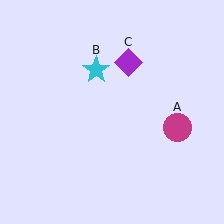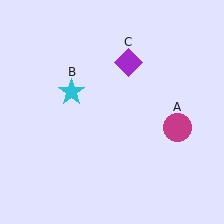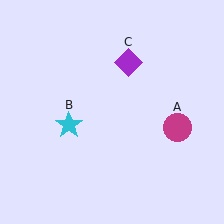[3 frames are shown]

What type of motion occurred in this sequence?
The cyan star (object B) rotated counterclockwise around the center of the scene.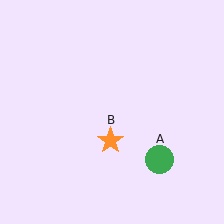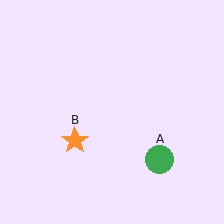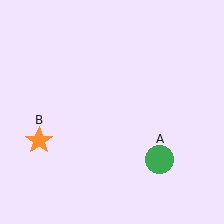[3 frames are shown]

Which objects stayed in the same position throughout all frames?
Green circle (object A) remained stationary.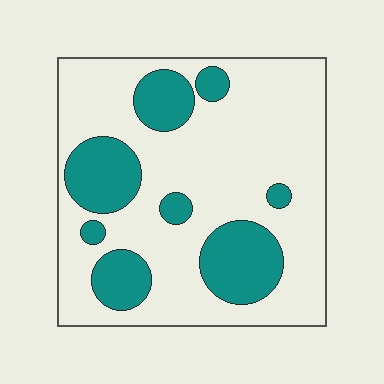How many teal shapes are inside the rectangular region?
8.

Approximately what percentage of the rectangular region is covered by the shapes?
Approximately 25%.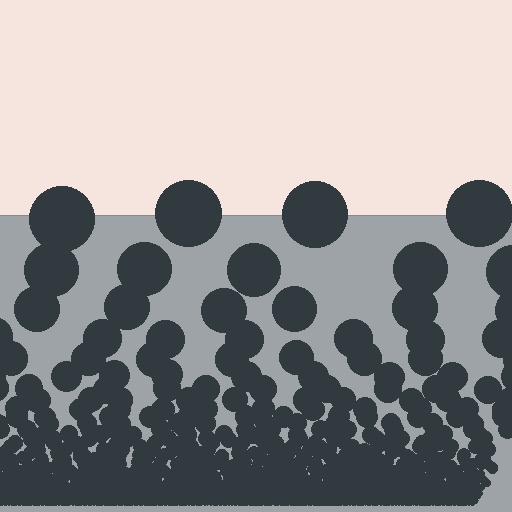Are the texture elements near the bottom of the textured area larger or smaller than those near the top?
Smaller. The gradient is inverted — elements near the bottom are smaller and denser.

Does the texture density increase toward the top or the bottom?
Density increases toward the bottom.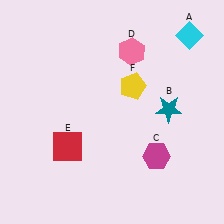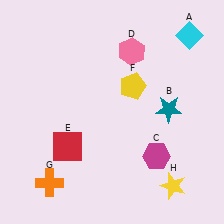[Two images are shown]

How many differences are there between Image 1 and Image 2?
There are 2 differences between the two images.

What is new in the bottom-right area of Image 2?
A yellow star (H) was added in the bottom-right area of Image 2.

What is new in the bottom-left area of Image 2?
An orange cross (G) was added in the bottom-left area of Image 2.